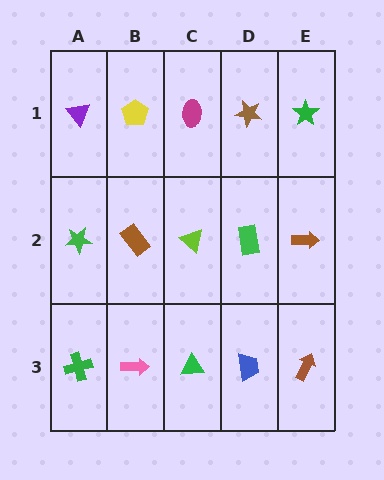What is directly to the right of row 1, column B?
A magenta ellipse.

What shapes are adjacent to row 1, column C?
A lime triangle (row 2, column C), a yellow pentagon (row 1, column B), a brown star (row 1, column D).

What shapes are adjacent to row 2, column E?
A green star (row 1, column E), a brown arrow (row 3, column E), a green rectangle (row 2, column D).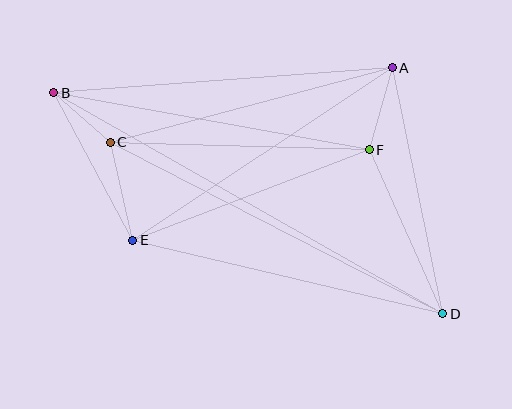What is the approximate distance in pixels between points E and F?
The distance between E and F is approximately 253 pixels.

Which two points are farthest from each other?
Points B and D are farthest from each other.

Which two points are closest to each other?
Points B and C are closest to each other.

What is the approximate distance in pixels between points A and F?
The distance between A and F is approximately 85 pixels.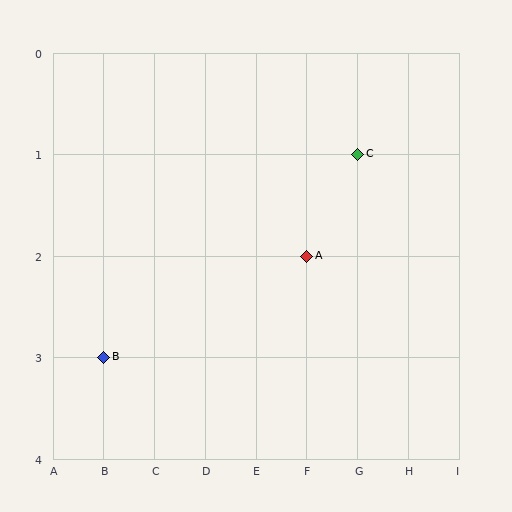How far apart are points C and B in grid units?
Points C and B are 5 columns and 2 rows apart (about 5.4 grid units diagonally).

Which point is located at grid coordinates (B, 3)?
Point B is at (B, 3).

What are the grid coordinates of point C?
Point C is at grid coordinates (G, 1).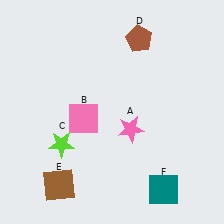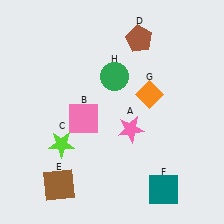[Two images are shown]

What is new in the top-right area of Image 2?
An orange diamond (G) was added in the top-right area of Image 2.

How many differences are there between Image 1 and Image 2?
There are 2 differences between the two images.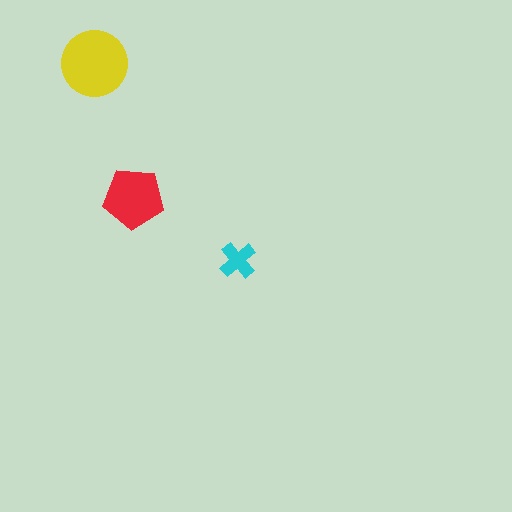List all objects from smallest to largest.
The cyan cross, the red pentagon, the yellow circle.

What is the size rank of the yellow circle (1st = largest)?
1st.